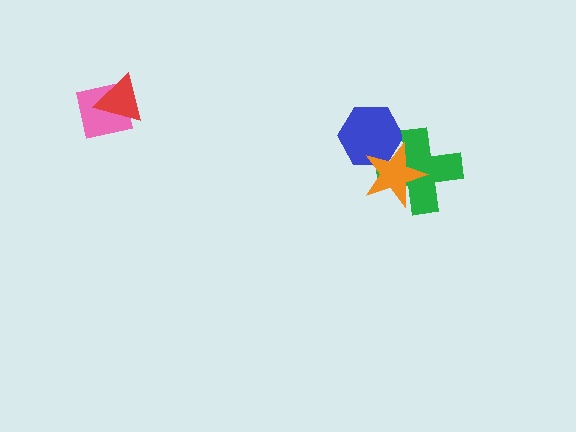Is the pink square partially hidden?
Yes, it is partially covered by another shape.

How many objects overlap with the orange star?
2 objects overlap with the orange star.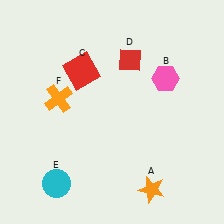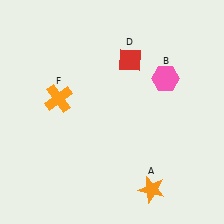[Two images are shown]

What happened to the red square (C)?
The red square (C) was removed in Image 2. It was in the top-left area of Image 1.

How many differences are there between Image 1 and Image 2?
There are 2 differences between the two images.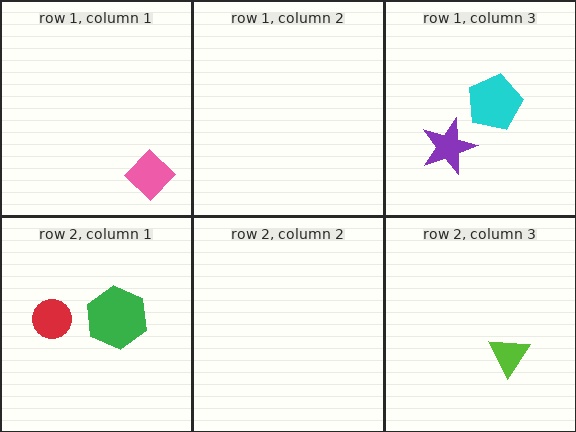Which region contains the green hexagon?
The row 2, column 1 region.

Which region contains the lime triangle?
The row 2, column 3 region.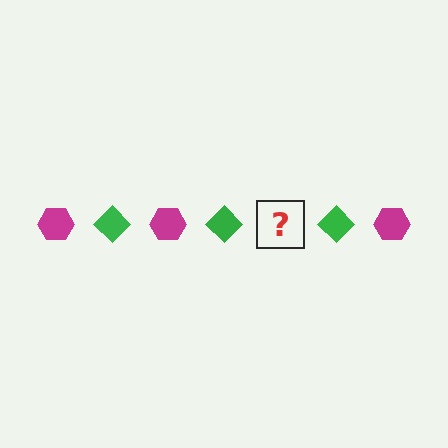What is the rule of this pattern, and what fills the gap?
The rule is that the pattern alternates between magenta hexagon and green diamond. The gap should be filled with a magenta hexagon.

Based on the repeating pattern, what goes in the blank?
The blank should be a magenta hexagon.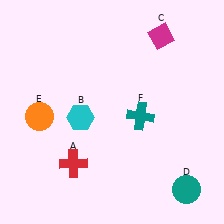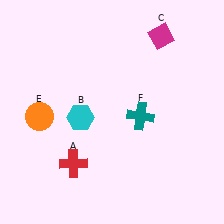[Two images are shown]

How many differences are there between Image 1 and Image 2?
There is 1 difference between the two images.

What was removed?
The teal circle (D) was removed in Image 2.